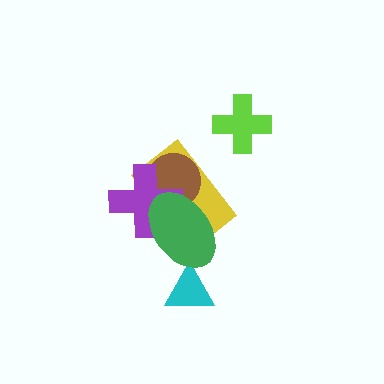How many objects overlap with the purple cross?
3 objects overlap with the purple cross.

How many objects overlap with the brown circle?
3 objects overlap with the brown circle.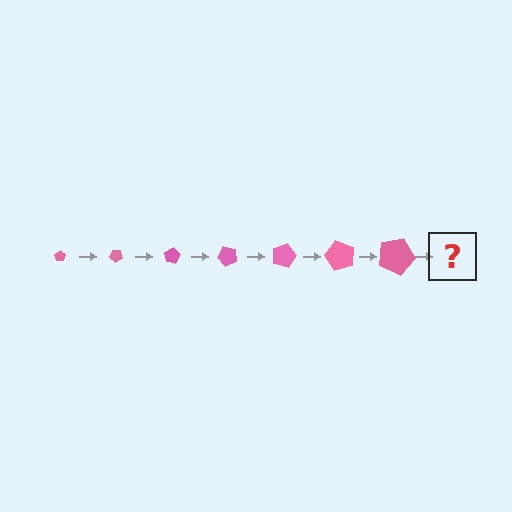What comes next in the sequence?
The next element should be a pentagon, larger than the previous one and rotated 280 degrees from the start.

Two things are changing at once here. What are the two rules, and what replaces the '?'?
The two rules are that the pentagon grows larger each step and it rotates 40 degrees each step. The '?' should be a pentagon, larger than the previous one and rotated 280 degrees from the start.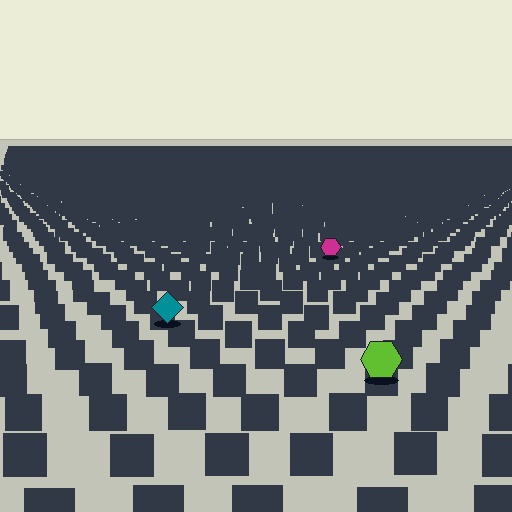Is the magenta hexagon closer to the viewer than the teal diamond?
No. The teal diamond is closer — you can tell from the texture gradient: the ground texture is coarser near it.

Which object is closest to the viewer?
The lime hexagon is closest. The texture marks near it are larger and more spread out.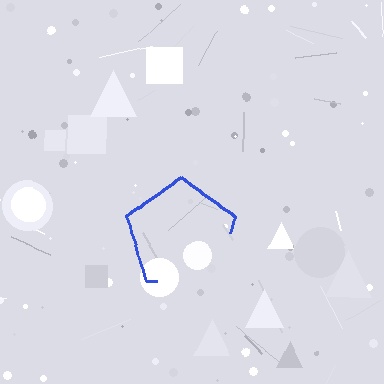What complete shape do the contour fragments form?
The contour fragments form a pentagon.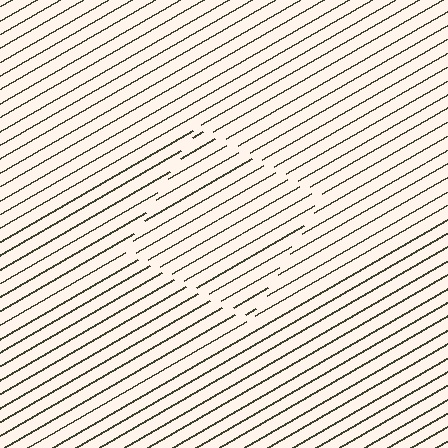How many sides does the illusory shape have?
4 sides — the line-ends trace a square.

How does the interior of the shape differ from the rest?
The interior of the shape contains the same grating, shifted by half a period — the contour is defined by the phase discontinuity where line-ends from the inner and outer gratings abut.